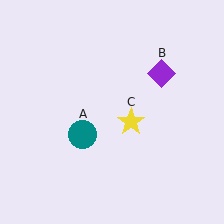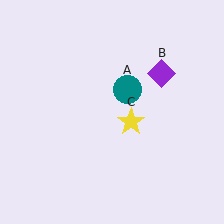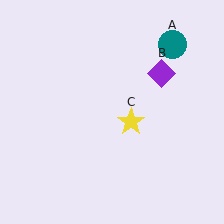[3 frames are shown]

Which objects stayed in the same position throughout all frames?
Purple diamond (object B) and yellow star (object C) remained stationary.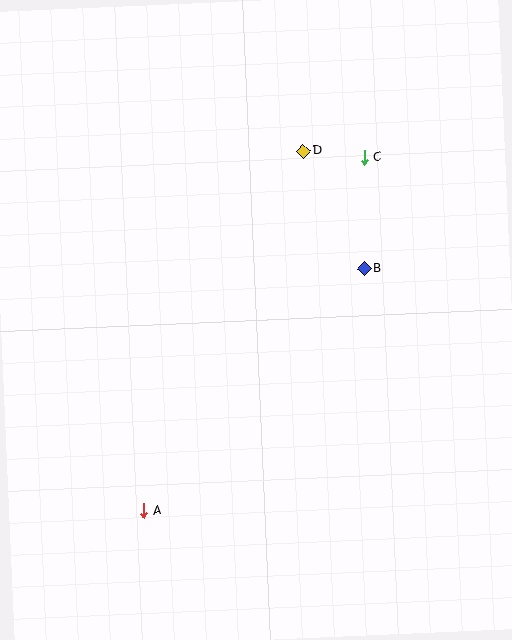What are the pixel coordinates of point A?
Point A is at (144, 511).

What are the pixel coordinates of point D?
Point D is at (303, 151).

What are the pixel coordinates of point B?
Point B is at (364, 268).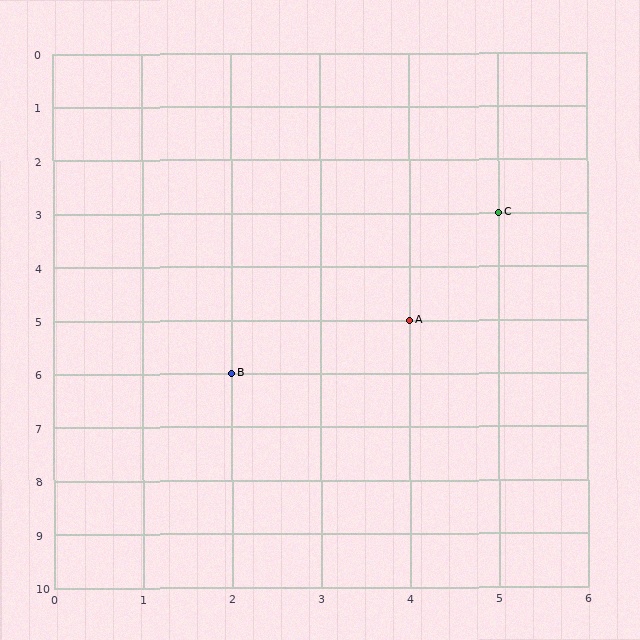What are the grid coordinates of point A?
Point A is at grid coordinates (4, 5).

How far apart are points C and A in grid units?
Points C and A are 1 column and 2 rows apart (about 2.2 grid units diagonally).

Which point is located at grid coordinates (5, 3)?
Point C is at (5, 3).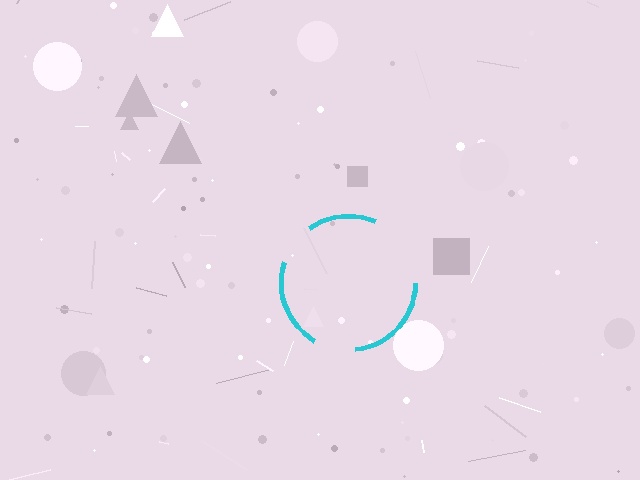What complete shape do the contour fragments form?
The contour fragments form a circle.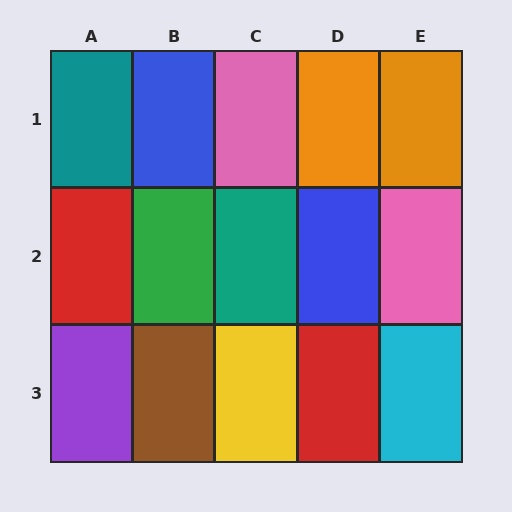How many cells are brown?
1 cell is brown.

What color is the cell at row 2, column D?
Blue.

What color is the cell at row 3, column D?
Red.